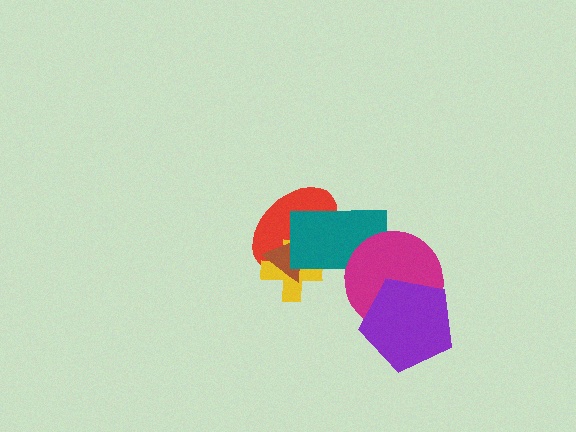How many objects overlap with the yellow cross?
3 objects overlap with the yellow cross.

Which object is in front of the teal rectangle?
The magenta circle is in front of the teal rectangle.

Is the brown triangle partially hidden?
Yes, it is partially covered by another shape.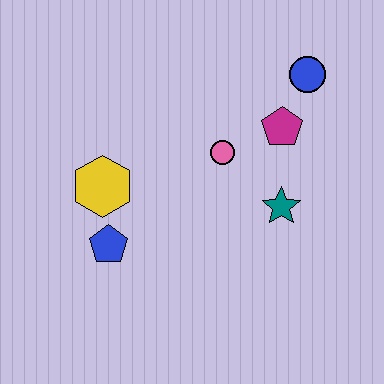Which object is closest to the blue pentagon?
The yellow hexagon is closest to the blue pentagon.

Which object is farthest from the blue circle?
The blue pentagon is farthest from the blue circle.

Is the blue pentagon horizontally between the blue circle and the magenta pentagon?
No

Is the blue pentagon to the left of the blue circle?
Yes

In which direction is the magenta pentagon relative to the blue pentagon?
The magenta pentagon is to the right of the blue pentagon.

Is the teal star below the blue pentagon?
No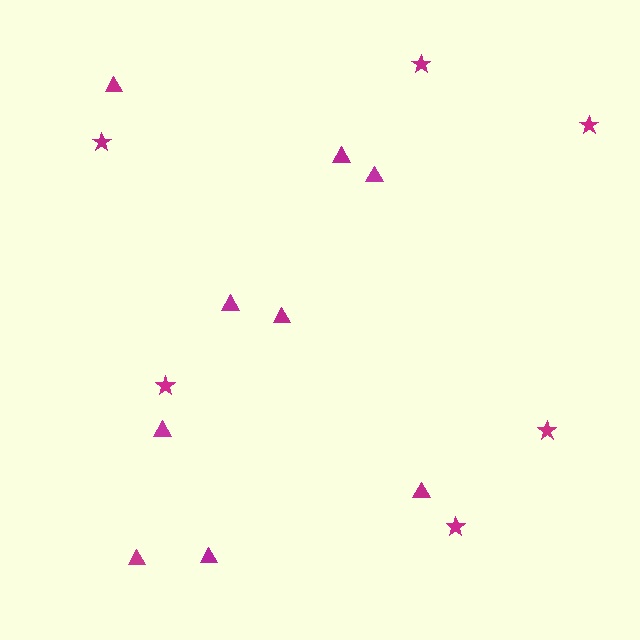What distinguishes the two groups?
There are 2 groups: one group of triangles (9) and one group of stars (6).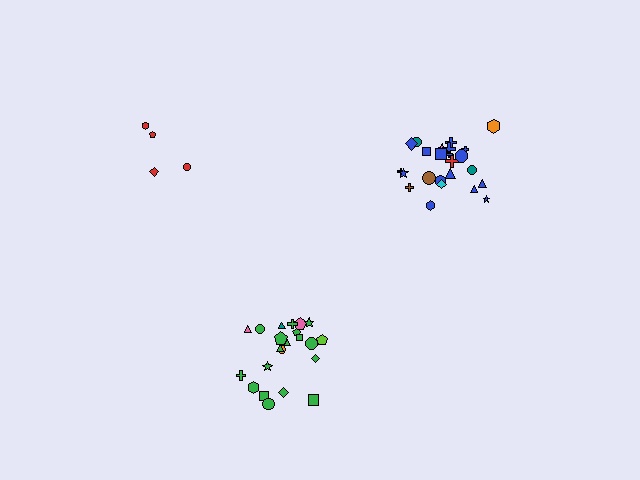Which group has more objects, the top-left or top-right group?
The top-right group.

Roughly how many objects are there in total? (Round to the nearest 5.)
Roughly 50 objects in total.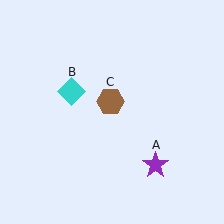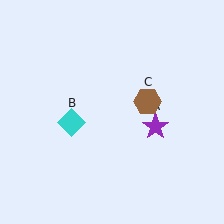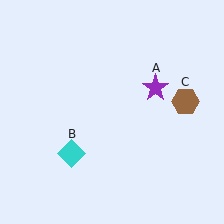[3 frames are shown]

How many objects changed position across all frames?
3 objects changed position: purple star (object A), cyan diamond (object B), brown hexagon (object C).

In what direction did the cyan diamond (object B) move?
The cyan diamond (object B) moved down.